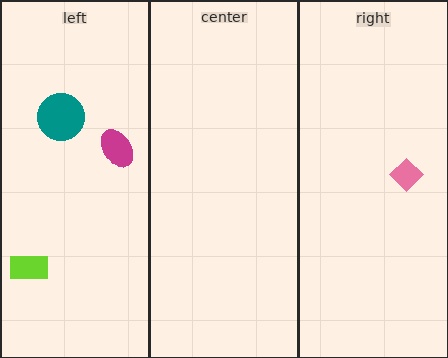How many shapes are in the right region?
1.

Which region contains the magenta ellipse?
The left region.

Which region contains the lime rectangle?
The left region.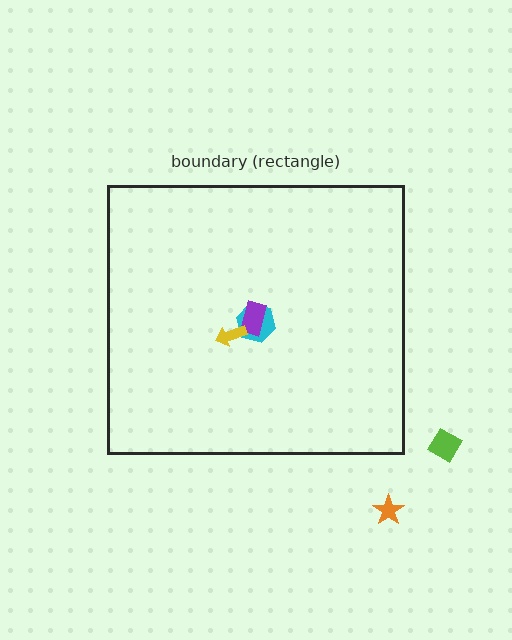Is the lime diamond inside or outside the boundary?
Outside.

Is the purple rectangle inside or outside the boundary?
Inside.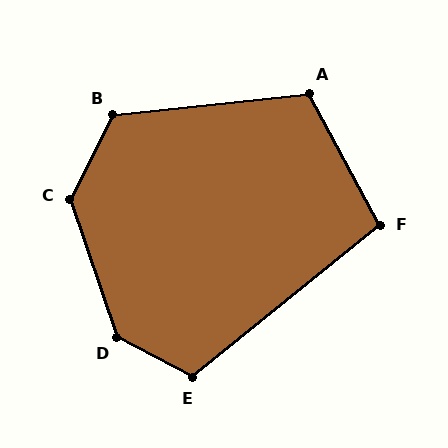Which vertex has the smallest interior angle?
F, at approximately 101 degrees.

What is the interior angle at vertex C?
Approximately 134 degrees (obtuse).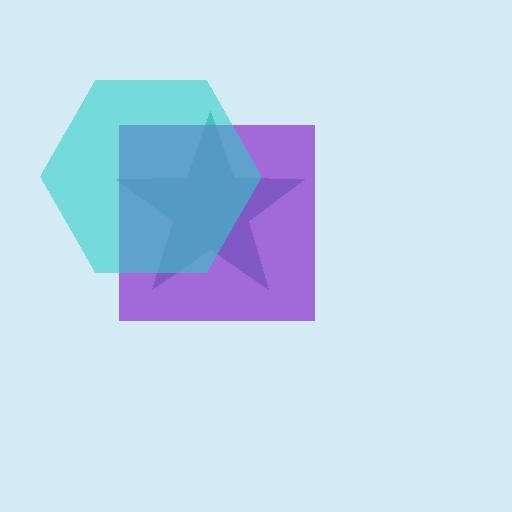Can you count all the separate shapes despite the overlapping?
Yes, there are 3 separate shapes.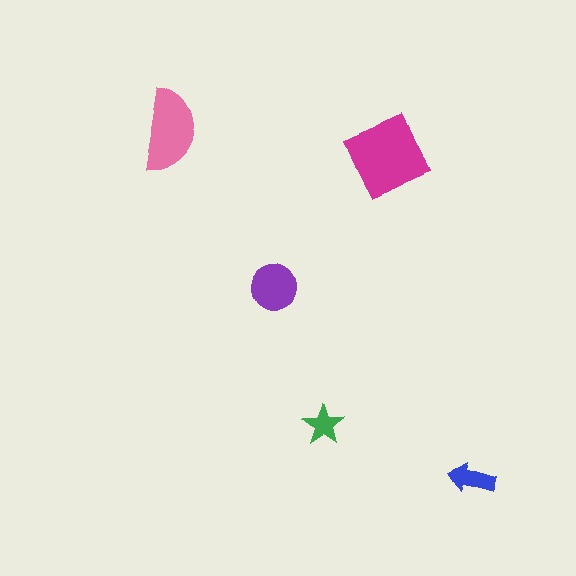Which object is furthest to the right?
The blue arrow is rightmost.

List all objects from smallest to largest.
The green star, the blue arrow, the purple circle, the pink semicircle, the magenta diamond.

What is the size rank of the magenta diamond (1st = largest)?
1st.